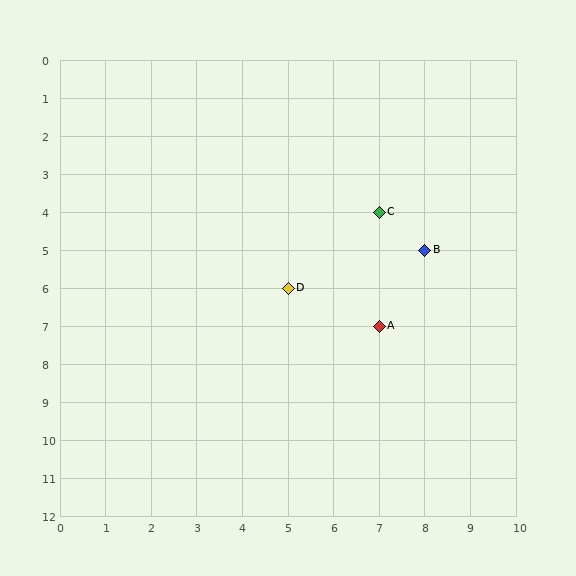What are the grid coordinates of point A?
Point A is at grid coordinates (7, 7).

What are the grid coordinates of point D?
Point D is at grid coordinates (5, 6).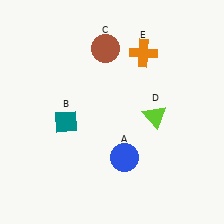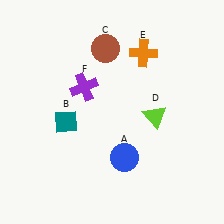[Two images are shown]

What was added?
A purple cross (F) was added in Image 2.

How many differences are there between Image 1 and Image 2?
There is 1 difference between the two images.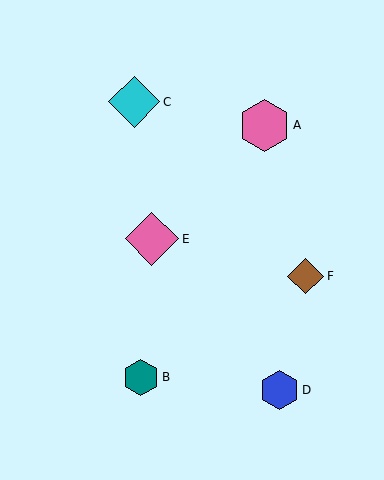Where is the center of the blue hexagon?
The center of the blue hexagon is at (279, 390).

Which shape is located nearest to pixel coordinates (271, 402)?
The blue hexagon (labeled D) at (279, 390) is nearest to that location.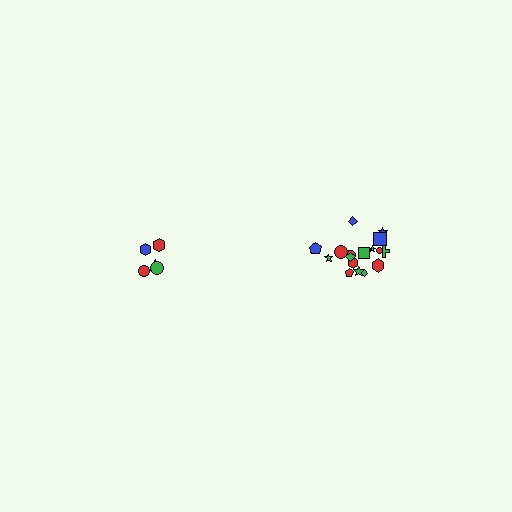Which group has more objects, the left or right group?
The right group.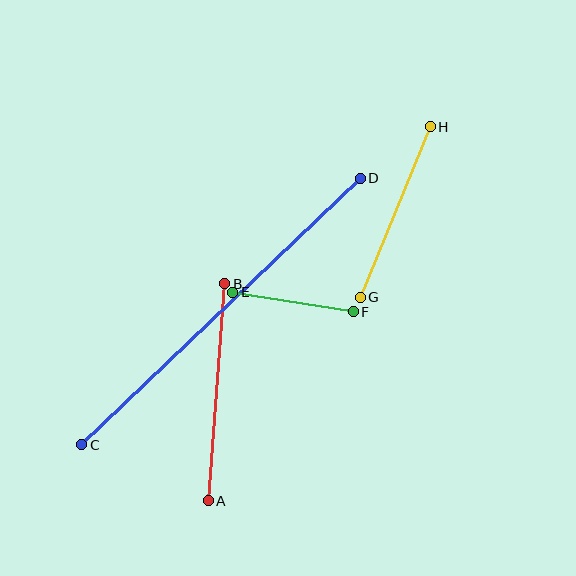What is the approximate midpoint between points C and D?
The midpoint is at approximately (221, 312) pixels.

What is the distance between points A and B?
The distance is approximately 218 pixels.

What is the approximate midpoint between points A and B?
The midpoint is at approximately (217, 392) pixels.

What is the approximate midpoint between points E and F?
The midpoint is at approximately (293, 302) pixels.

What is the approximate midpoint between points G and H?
The midpoint is at approximately (395, 212) pixels.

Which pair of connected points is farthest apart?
Points C and D are farthest apart.